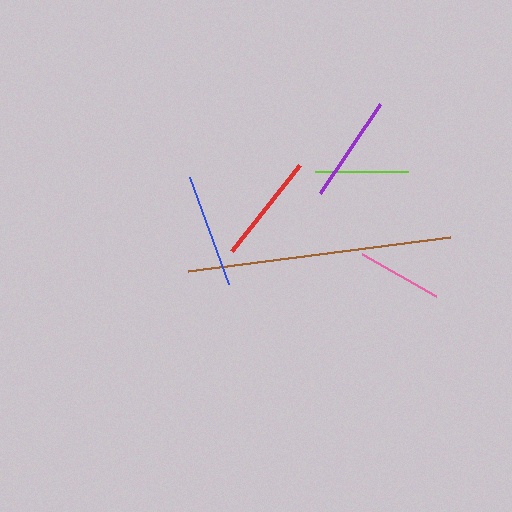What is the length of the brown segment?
The brown segment is approximately 264 pixels long.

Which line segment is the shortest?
The pink line is the shortest at approximately 84 pixels.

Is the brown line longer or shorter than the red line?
The brown line is longer than the red line.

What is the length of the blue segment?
The blue segment is approximately 114 pixels long.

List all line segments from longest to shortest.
From longest to shortest: brown, blue, red, purple, lime, pink.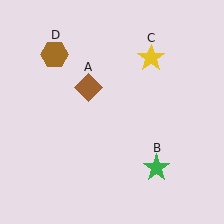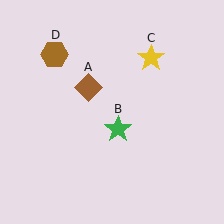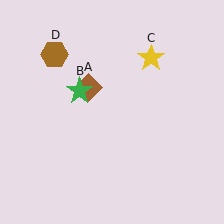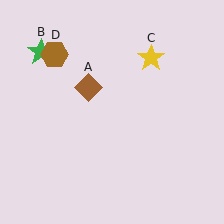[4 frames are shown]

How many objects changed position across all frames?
1 object changed position: green star (object B).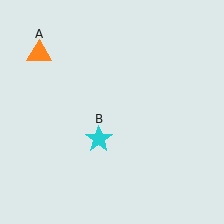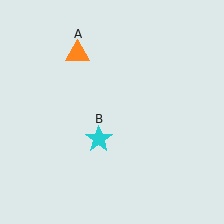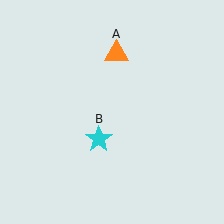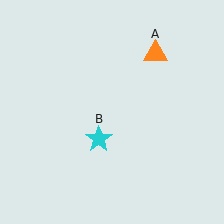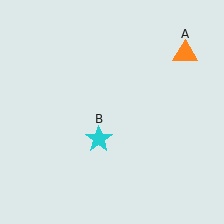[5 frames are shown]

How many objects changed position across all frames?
1 object changed position: orange triangle (object A).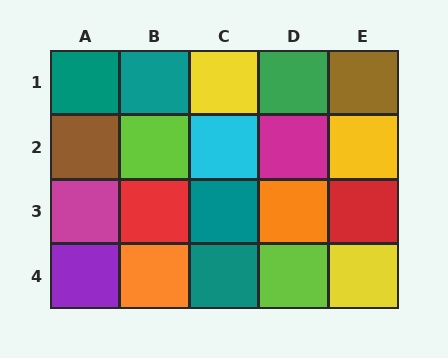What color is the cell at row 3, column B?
Red.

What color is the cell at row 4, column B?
Orange.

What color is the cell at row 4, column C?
Teal.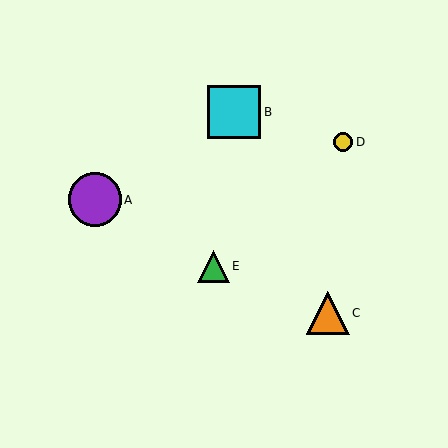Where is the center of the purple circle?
The center of the purple circle is at (95, 200).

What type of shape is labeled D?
Shape D is a yellow circle.